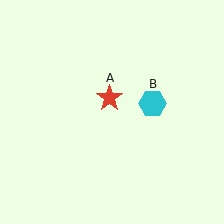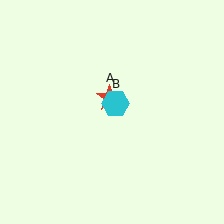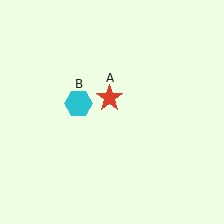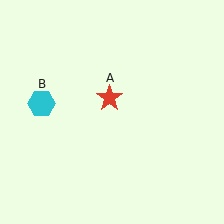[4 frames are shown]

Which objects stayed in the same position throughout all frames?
Red star (object A) remained stationary.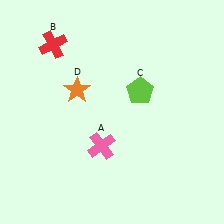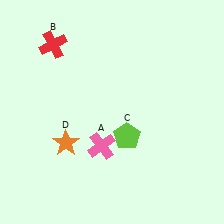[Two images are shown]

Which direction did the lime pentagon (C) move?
The lime pentagon (C) moved down.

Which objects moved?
The objects that moved are: the lime pentagon (C), the orange star (D).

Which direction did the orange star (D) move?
The orange star (D) moved down.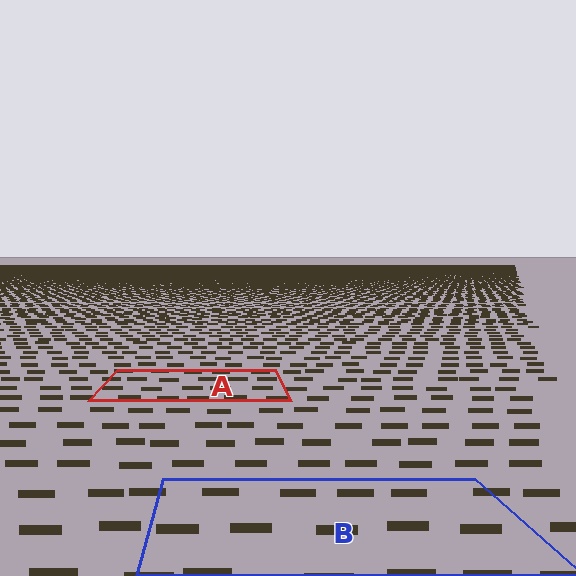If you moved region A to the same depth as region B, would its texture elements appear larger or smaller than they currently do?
They would appear larger. At a closer depth, the same texture elements are projected at a bigger on-screen size.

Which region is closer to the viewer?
Region B is closer. The texture elements there are larger and more spread out.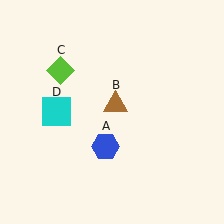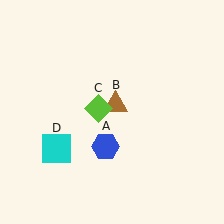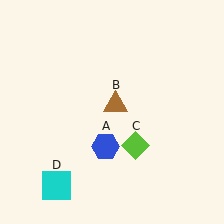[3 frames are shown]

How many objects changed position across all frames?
2 objects changed position: lime diamond (object C), cyan square (object D).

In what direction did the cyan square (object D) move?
The cyan square (object D) moved down.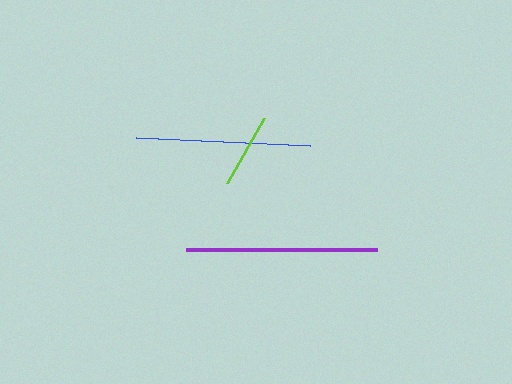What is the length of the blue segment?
The blue segment is approximately 174 pixels long.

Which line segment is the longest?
The purple line is the longest at approximately 190 pixels.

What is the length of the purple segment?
The purple segment is approximately 190 pixels long.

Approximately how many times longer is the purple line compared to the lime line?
The purple line is approximately 2.5 times the length of the lime line.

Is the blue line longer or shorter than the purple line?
The purple line is longer than the blue line.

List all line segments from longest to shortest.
From longest to shortest: purple, blue, lime.